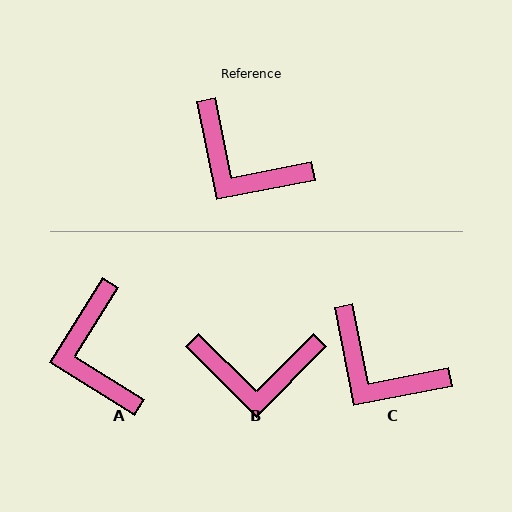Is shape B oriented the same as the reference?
No, it is off by about 34 degrees.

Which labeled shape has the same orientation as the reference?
C.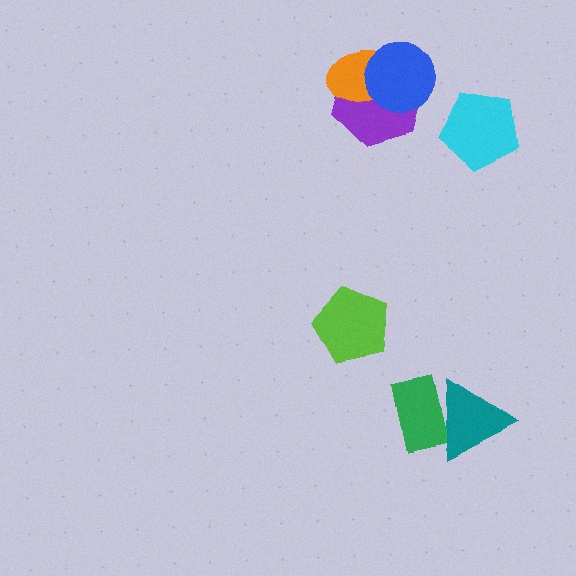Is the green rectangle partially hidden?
Yes, it is partially covered by another shape.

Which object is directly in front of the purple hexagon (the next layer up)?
The orange ellipse is directly in front of the purple hexagon.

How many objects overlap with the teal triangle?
1 object overlaps with the teal triangle.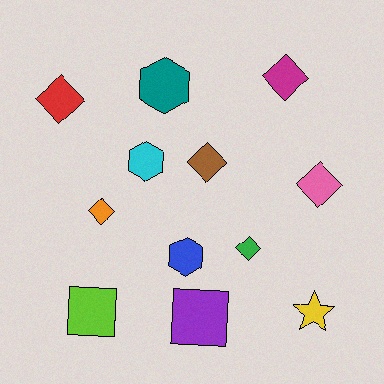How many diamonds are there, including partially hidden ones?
There are 6 diamonds.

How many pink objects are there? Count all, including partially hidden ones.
There is 1 pink object.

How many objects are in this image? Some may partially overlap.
There are 12 objects.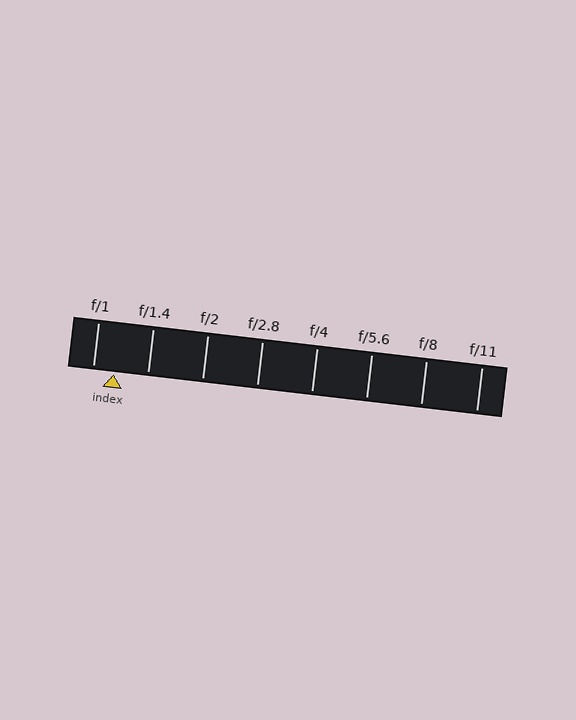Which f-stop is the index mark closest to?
The index mark is closest to f/1.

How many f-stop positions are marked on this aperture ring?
There are 8 f-stop positions marked.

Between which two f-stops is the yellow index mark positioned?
The index mark is between f/1 and f/1.4.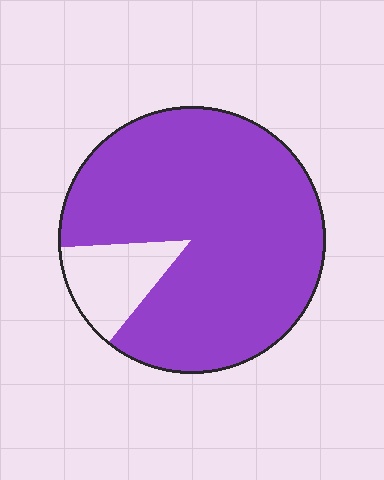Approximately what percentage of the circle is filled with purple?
Approximately 85%.